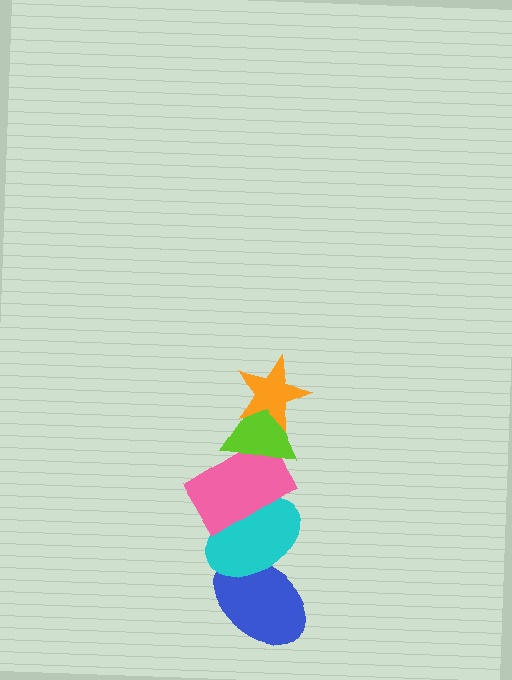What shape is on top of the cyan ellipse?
The pink rectangle is on top of the cyan ellipse.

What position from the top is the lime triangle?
The lime triangle is 2nd from the top.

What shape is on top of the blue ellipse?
The cyan ellipse is on top of the blue ellipse.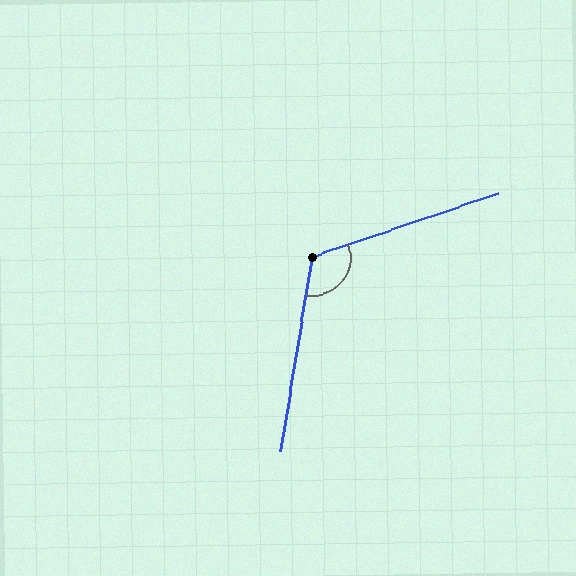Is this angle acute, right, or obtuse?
It is obtuse.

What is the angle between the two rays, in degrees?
Approximately 118 degrees.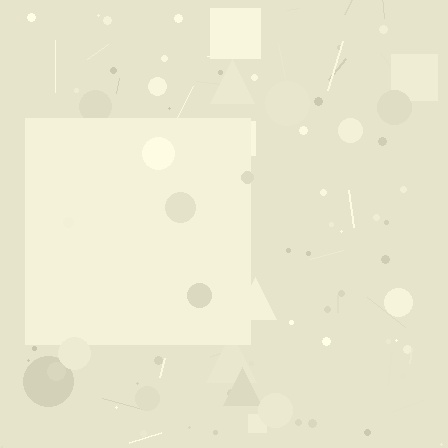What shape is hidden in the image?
A square is hidden in the image.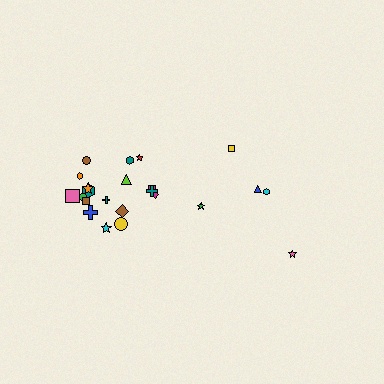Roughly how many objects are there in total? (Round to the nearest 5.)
Roughly 25 objects in total.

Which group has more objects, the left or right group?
The left group.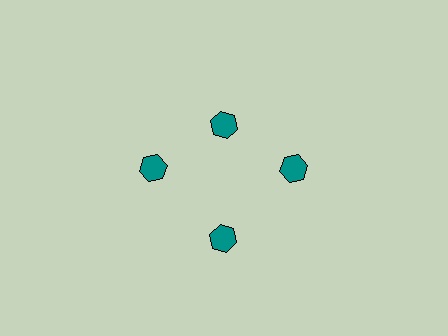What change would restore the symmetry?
The symmetry would be restored by moving it outward, back onto the ring so that all 4 hexagons sit at equal angles and equal distance from the center.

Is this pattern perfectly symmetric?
No. The 4 teal hexagons are arranged in a ring, but one element near the 12 o'clock position is pulled inward toward the center, breaking the 4-fold rotational symmetry.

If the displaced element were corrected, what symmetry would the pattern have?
It would have 4-fold rotational symmetry — the pattern would map onto itself every 90 degrees.